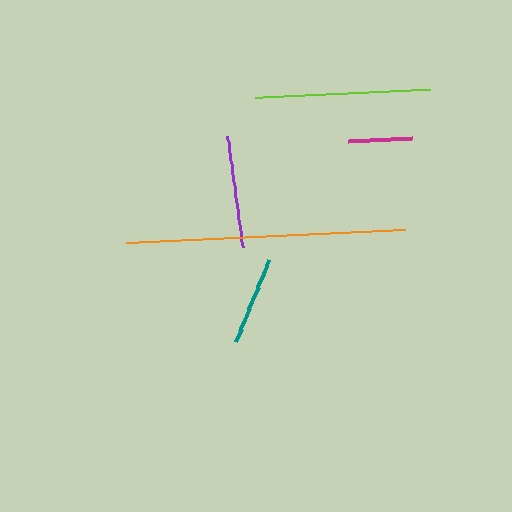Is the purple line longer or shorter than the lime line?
The lime line is longer than the purple line.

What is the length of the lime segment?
The lime segment is approximately 176 pixels long.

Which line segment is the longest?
The orange line is the longest at approximately 279 pixels.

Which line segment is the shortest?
The magenta line is the shortest at approximately 64 pixels.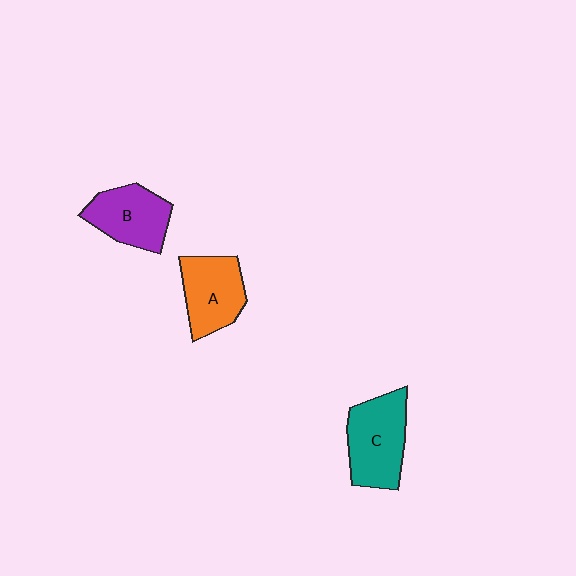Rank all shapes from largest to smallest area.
From largest to smallest: C (teal), A (orange), B (purple).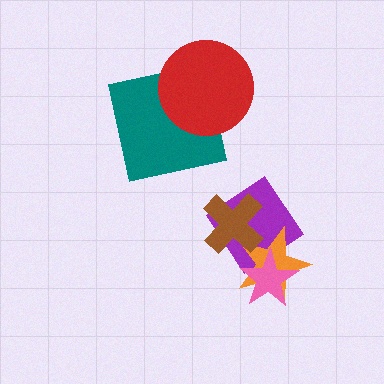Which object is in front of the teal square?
The red circle is in front of the teal square.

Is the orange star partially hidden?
Yes, it is partially covered by another shape.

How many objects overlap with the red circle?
1 object overlaps with the red circle.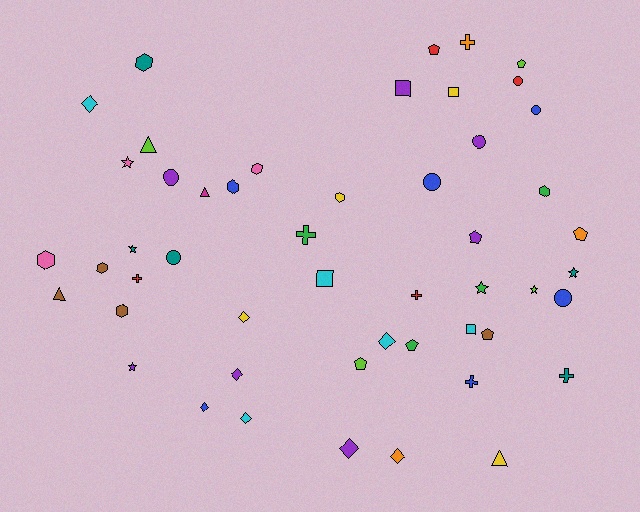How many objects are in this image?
There are 50 objects.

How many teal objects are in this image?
There are 5 teal objects.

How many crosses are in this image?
There are 6 crosses.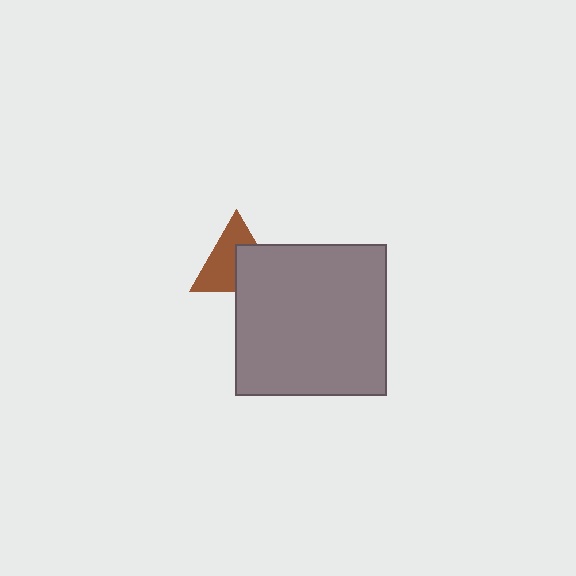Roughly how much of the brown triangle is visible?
About half of it is visible (roughly 57%).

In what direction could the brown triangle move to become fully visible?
The brown triangle could move toward the upper-left. That would shift it out from behind the gray square entirely.